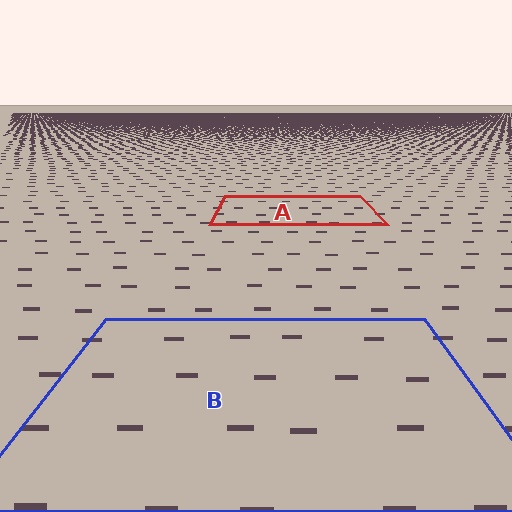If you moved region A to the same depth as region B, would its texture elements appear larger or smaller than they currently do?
They would appear larger. At a closer depth, the same texture elements are projected at a bigger on-screen size.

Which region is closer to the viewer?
Region B is closer. The texture elements there are larger and more spread out.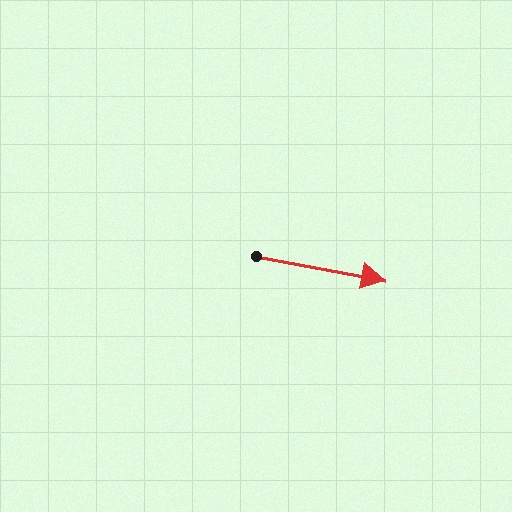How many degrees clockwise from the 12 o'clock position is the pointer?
Approximately 101 degrees.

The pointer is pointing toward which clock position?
Roughly 3 o'clock.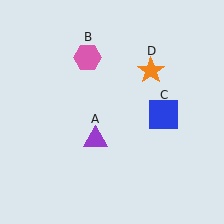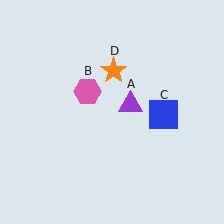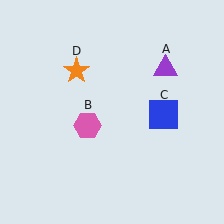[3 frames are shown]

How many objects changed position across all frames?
3 objects changed position: purple triangle (object A), pink hexagon (object B), orange star (object D).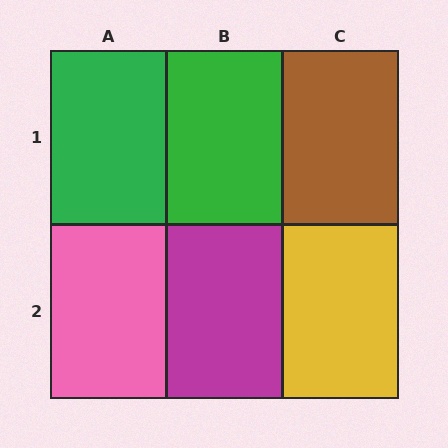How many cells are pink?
1 cell is pink.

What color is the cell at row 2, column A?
Pink.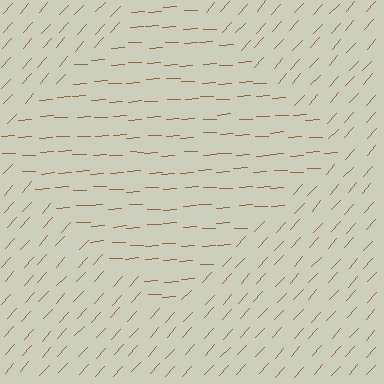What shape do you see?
I see a diamond.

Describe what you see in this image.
The image is filled with small brown line segments. A diamond region in the image has lines oriented differently from the surrounding lines, creating a visible texture boundary.